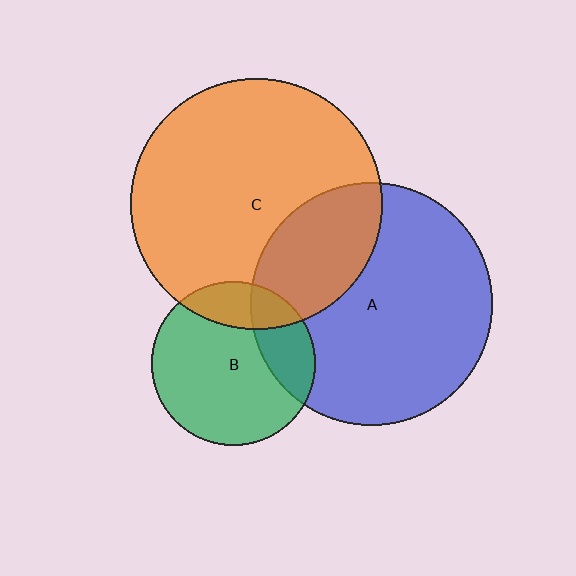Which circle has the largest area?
Circle C (orange).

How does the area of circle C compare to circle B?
Approximately 2.3 times.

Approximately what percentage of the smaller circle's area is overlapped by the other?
Approximately 20%.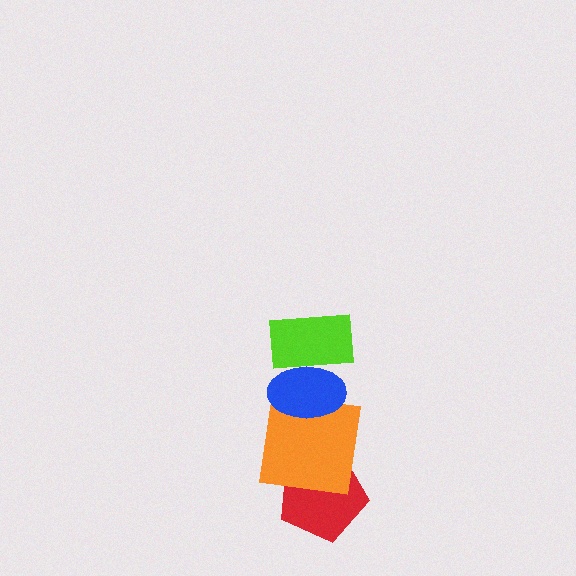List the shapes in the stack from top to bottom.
From top to bottom: the lime rectangle, the blue ellipse, the orange square, the red pentagon.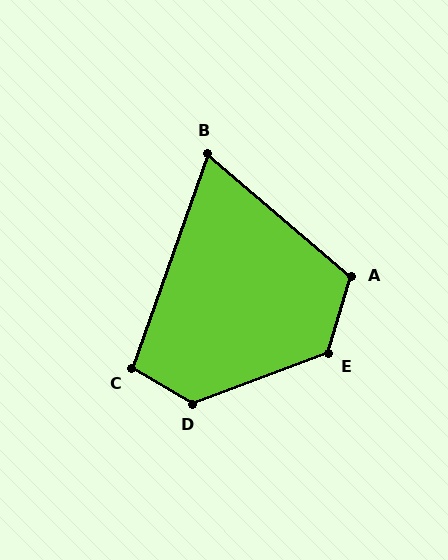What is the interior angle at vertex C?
Approximately 101 degrees (obtuse).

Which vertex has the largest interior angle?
D, at approximately 130 degrees.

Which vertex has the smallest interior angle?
B, at approximately 69 degrees.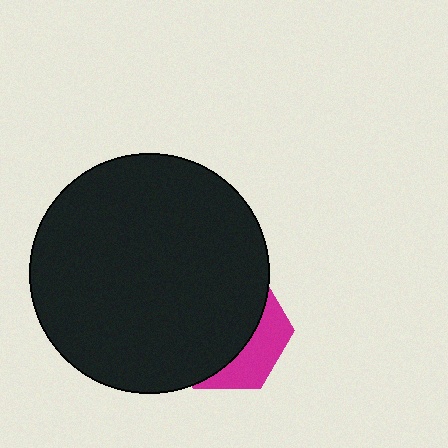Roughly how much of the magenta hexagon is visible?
A small part of it is visible (roughly 31%).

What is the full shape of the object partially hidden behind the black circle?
The partially hidden object is a magenta hexagon.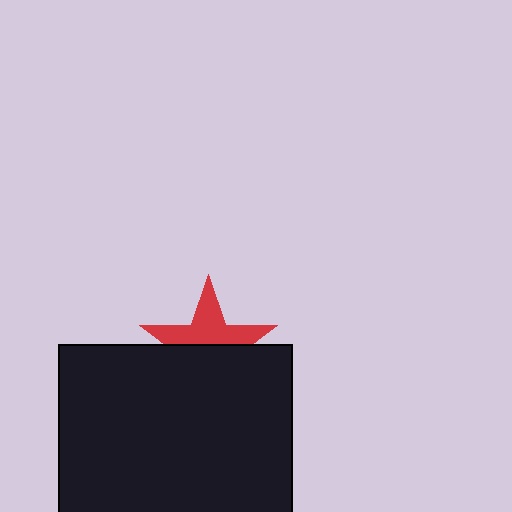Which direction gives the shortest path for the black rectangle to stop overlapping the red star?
Moving down gives the shortest separation.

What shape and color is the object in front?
The object in front is a black rectangle.